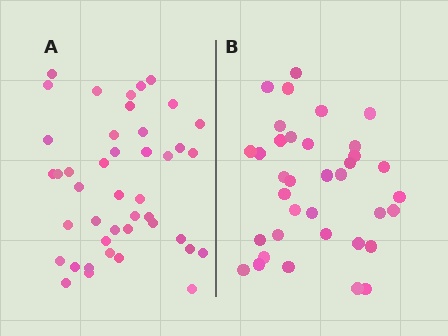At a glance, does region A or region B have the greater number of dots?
Region A (the left region) has more dots.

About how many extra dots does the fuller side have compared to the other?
Region A has roughly 8 or so more dots than region B.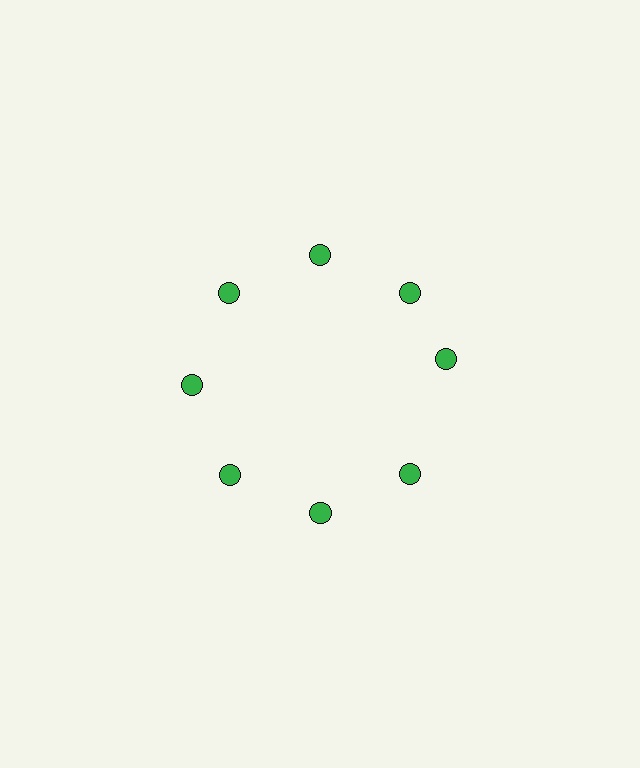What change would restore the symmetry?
The symmetry would be restored by rotating it back into even spacing with its neighbors so that all 8 circles sit at equal angles and equal distance from the center.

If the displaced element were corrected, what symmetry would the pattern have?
It would have 8-fold rotational symmetry — the pattern would map onto itself every 45 degrees.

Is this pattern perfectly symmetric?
No. The 8 green circles are arranged in a ring, but one element near the 3 o'clock position is rotated out of alignment along the ring, breaking the 8-fold rotational symmetry.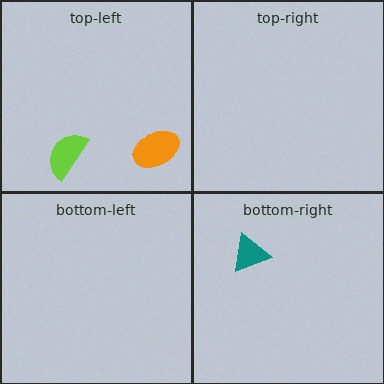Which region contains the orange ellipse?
The top-left region.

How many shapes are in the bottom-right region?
1.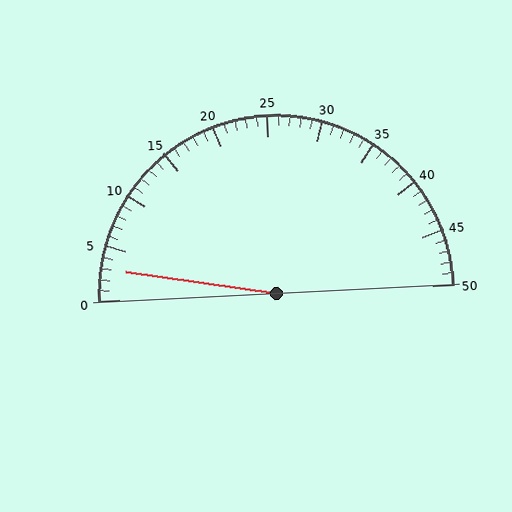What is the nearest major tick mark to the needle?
The nearest major tick mark is 5.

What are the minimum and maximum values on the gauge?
The gauge ranges from 0 to 50.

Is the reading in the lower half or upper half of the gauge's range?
The reading is in the lower half of the range (0 to 50).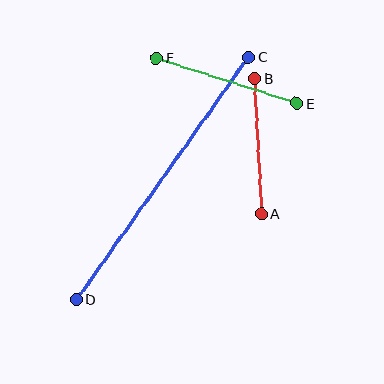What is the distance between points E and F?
The distance is approximately 148 pixels.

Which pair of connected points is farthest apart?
Points C and D are farthest apart.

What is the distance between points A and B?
The distance is approximately 136 pixels.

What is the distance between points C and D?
The distance is approximately 297 pixels.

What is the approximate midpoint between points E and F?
The midpoint is at approximately (226, 81) pixels.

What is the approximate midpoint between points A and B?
The midpoint is at approximately (258, 146) pixels.